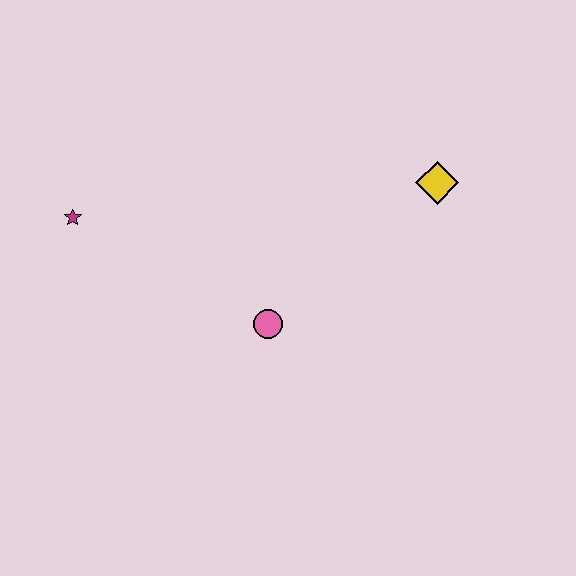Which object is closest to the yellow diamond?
The pink circle is closest to the yellow diamond.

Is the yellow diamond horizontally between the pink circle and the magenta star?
No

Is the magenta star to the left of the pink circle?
Yes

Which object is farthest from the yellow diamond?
The magenta star is farthest from the yellow diamond.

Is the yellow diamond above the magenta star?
Yes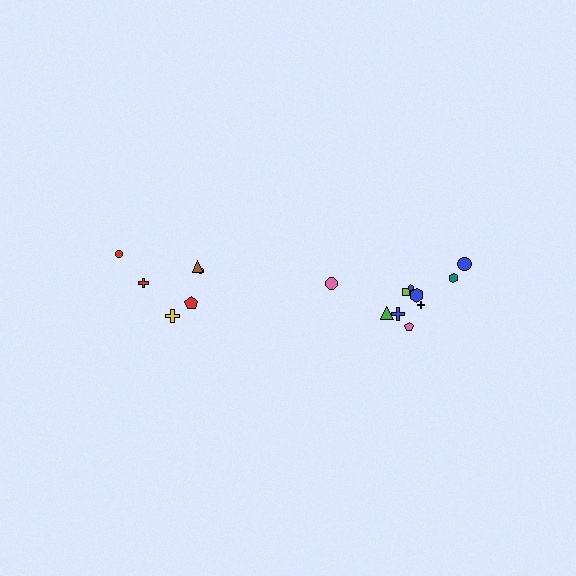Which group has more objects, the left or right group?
The right group.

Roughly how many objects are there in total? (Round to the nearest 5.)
Roughly 15 objects in total.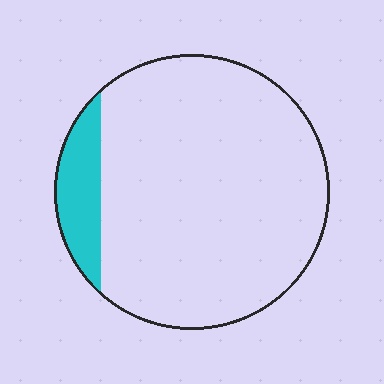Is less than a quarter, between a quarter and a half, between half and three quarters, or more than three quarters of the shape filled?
Less than a quarter.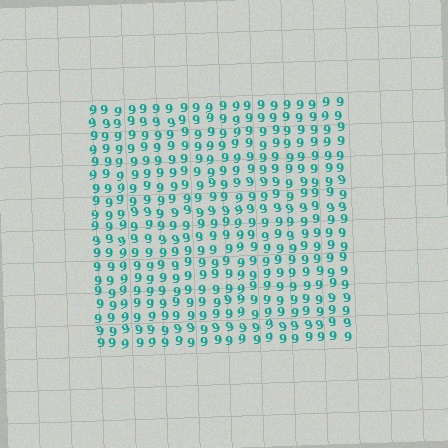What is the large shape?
The large shape is a square.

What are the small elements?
The small elements are digit 9's.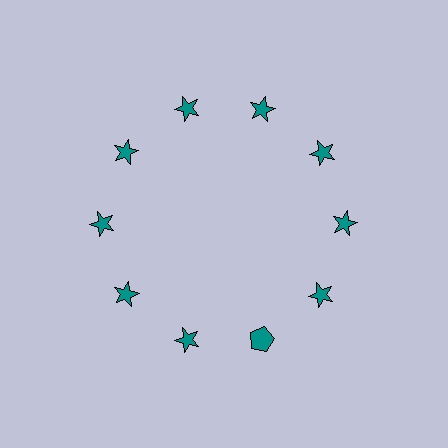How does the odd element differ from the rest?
It has a different shape: pentagon instead of star.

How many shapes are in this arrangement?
There are 10 shapes arranged in a ring pattern.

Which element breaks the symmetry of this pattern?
The teal pentagon at roughly the 5 o'clock position breaks the symmetry. All other shapes are teal stars.